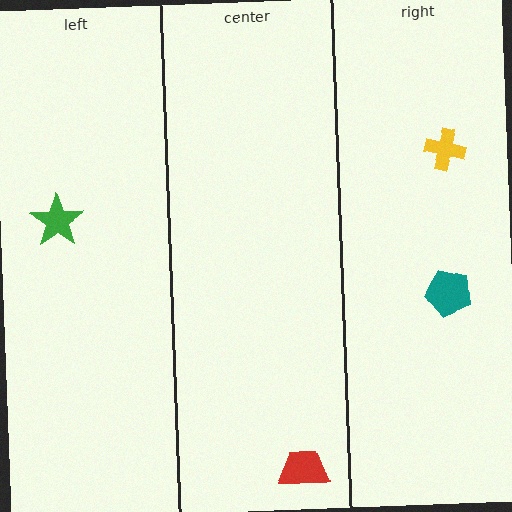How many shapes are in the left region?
1.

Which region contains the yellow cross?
The right region.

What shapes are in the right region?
The yellow cross, the teal pentagon.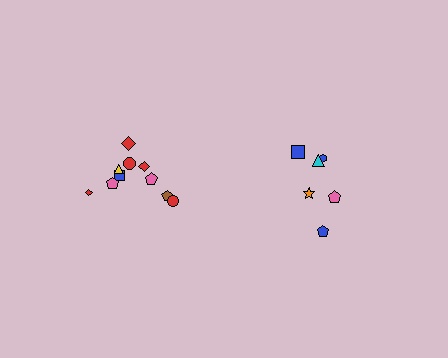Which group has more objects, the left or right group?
The left group.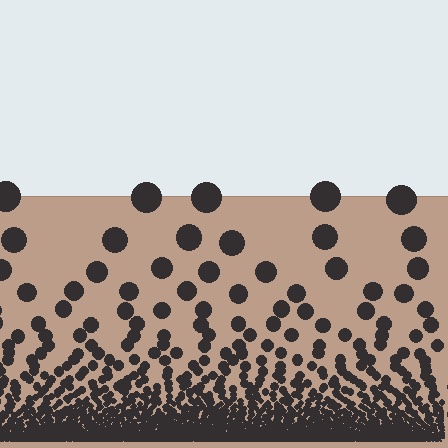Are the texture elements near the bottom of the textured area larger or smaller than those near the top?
Smaller. The gradient is inverted — elements near the bottom are smaller and denser.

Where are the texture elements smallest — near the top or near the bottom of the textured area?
Near the bottom.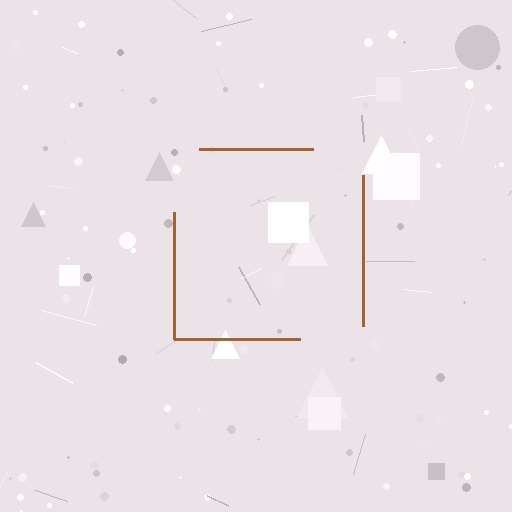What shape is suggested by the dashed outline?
The dashed outline suggests a square.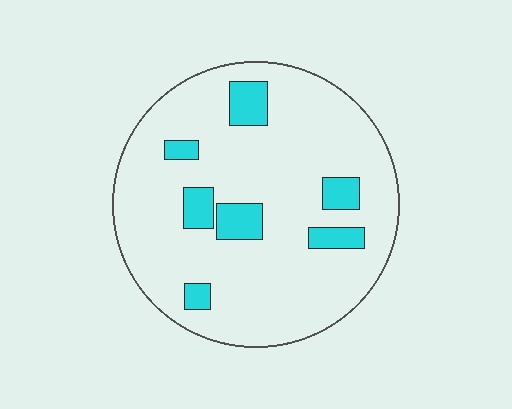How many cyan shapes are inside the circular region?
7.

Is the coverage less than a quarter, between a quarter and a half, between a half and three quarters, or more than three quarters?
Less than a quarter.